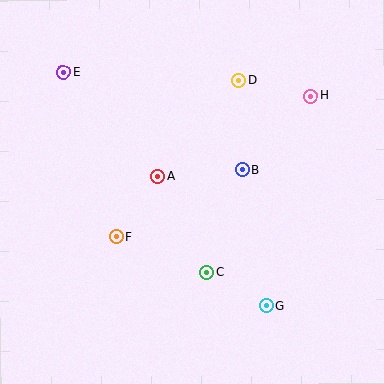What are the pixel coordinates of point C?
Point C is at (207, 272).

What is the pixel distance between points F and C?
The distance between F and C is 97 pixels.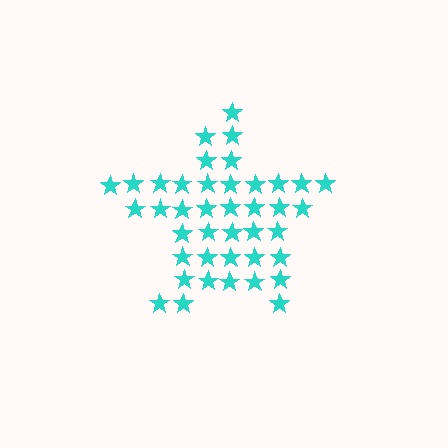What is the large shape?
The large shape is a star.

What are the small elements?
The small elements are stars.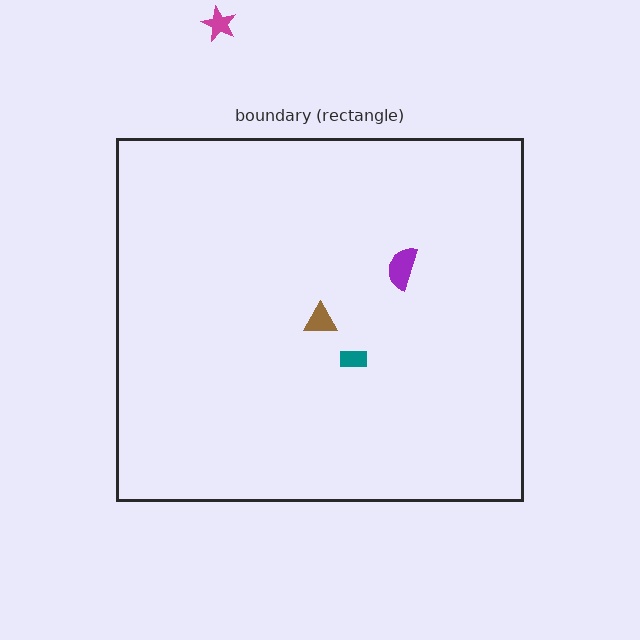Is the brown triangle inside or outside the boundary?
Inside.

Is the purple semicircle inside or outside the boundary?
Inside.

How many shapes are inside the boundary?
3 inside, 1 outside.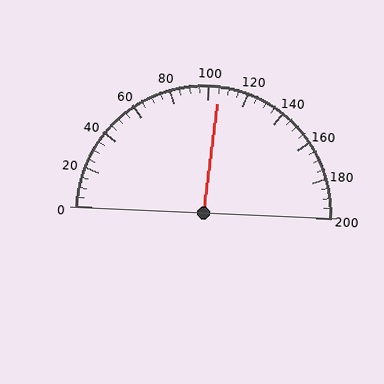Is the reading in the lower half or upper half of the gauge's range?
The reading is in the upper half of the range (0 to 200).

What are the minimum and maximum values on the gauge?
The gauge ranges from 0 to 200.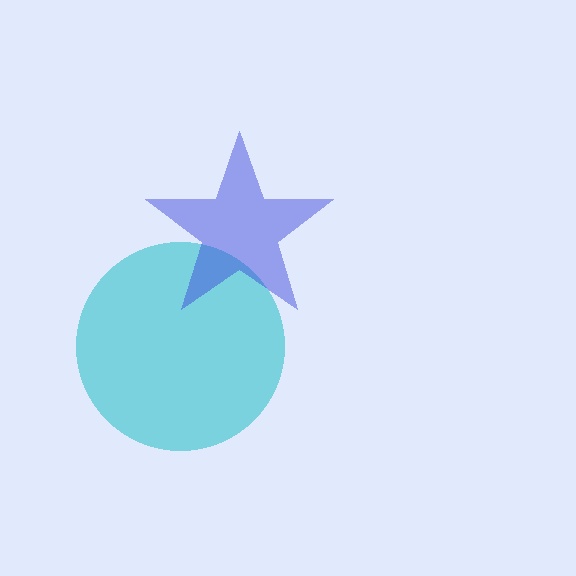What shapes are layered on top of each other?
The layered shapes are: a cyan circle, a blue star.